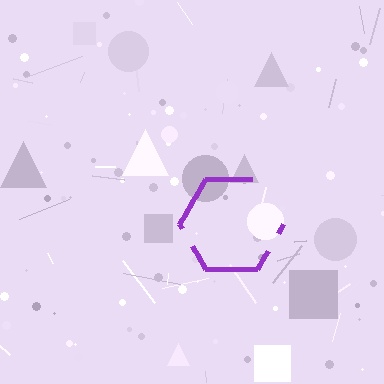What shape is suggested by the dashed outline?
The dashed outline suggests a hexagon.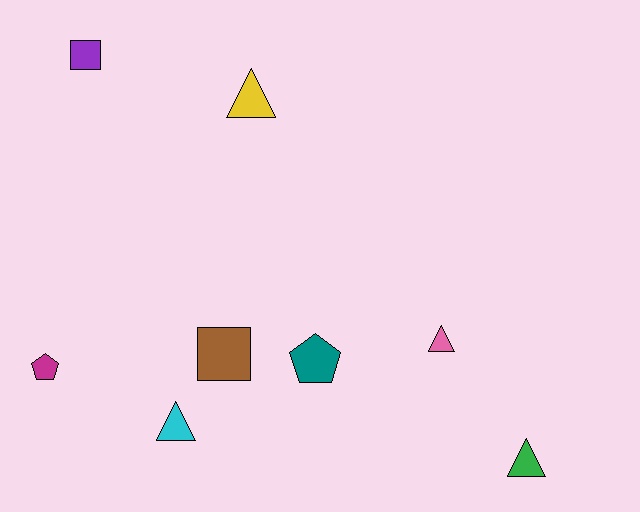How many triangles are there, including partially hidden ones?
There are 4 triangles.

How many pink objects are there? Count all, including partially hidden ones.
There is 1 pink object.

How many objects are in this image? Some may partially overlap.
There are 8 objects.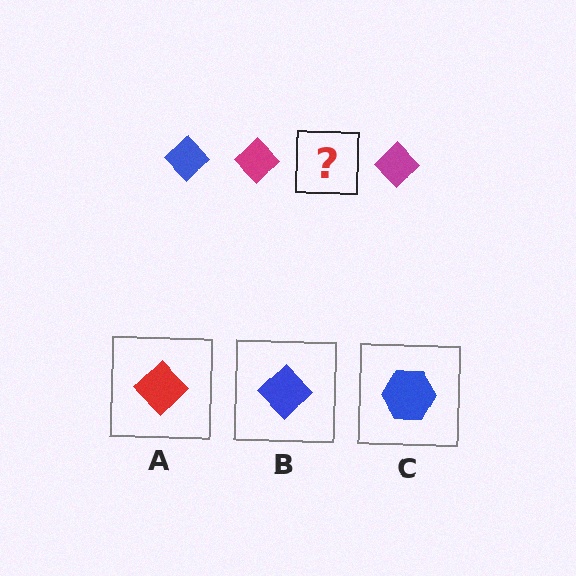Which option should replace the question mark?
Option B.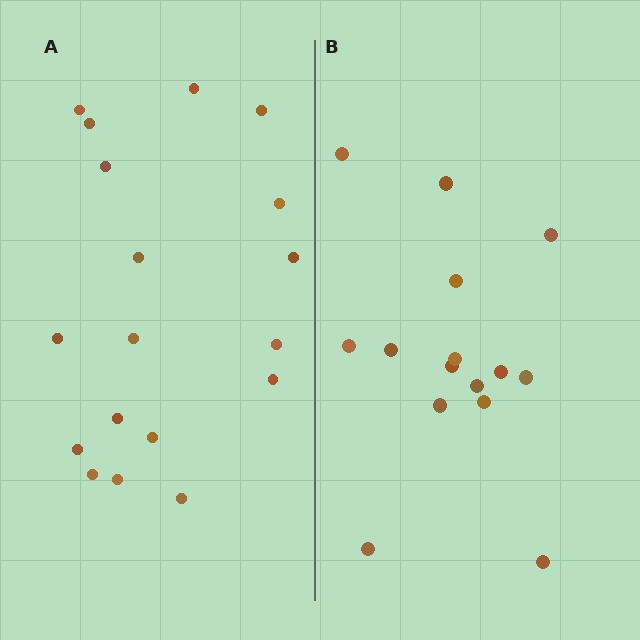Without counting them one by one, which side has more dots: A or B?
Region A (the left region) has more dots.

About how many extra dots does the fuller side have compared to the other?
Region A has just a few more — roughly 2 or 3 more dots than region B.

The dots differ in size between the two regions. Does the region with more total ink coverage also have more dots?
No. Region B has more total ink coverage because its dots are larger, but region A actually contains more individual dots. Total area can be misleading — the number of items is what matters here.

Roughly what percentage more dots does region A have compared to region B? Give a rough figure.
About 20% more.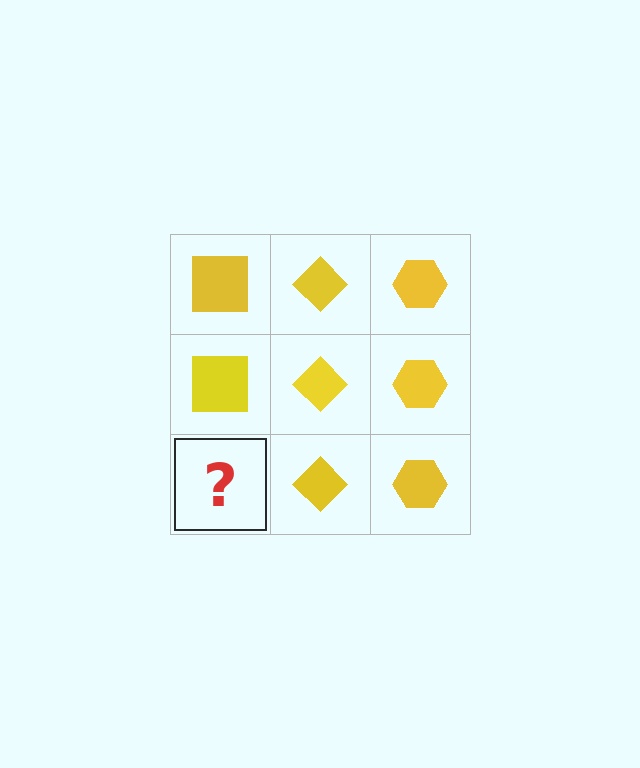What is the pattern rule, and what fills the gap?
The rule is that each column has a consistent shape. The gap should be filled with a yellow square.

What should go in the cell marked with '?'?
The missing cell should contain a yellow square.